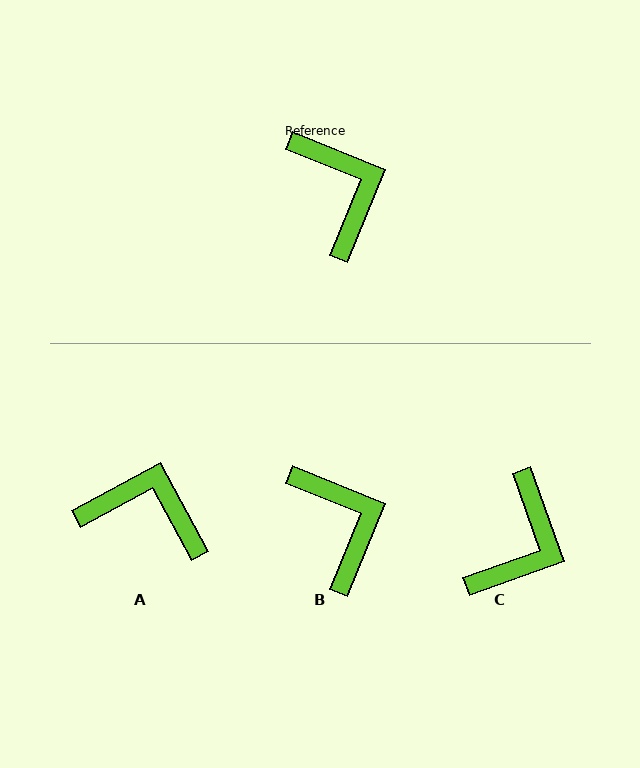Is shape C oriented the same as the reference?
No, it is off by about 48 degrees.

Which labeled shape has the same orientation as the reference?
B.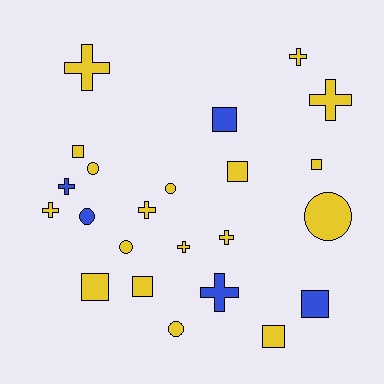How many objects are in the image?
There are 23 objects.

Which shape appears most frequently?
Cross, with 9 objects.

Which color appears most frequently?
Yellow, with 18 objects.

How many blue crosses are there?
There are 2 blue crosses.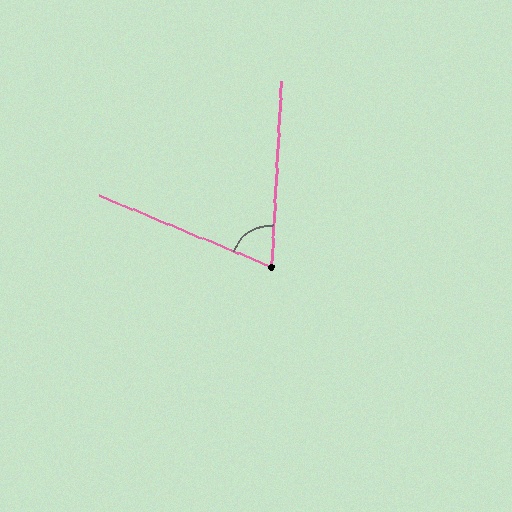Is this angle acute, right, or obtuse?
It is acute.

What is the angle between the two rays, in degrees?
Approximately 70 degrees.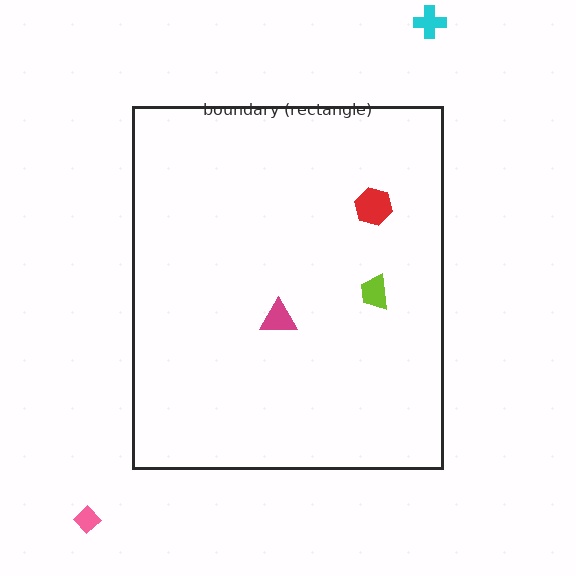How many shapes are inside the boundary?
3 inside, 2 outside.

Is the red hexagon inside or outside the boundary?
Inside.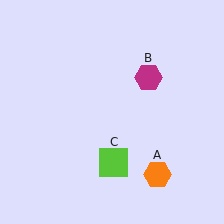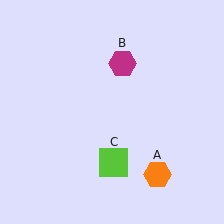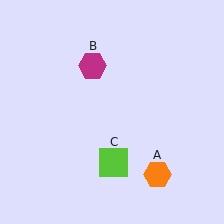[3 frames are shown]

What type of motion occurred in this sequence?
The magenta hexagon (object B) rotated counterclockwise around the center of the scene.